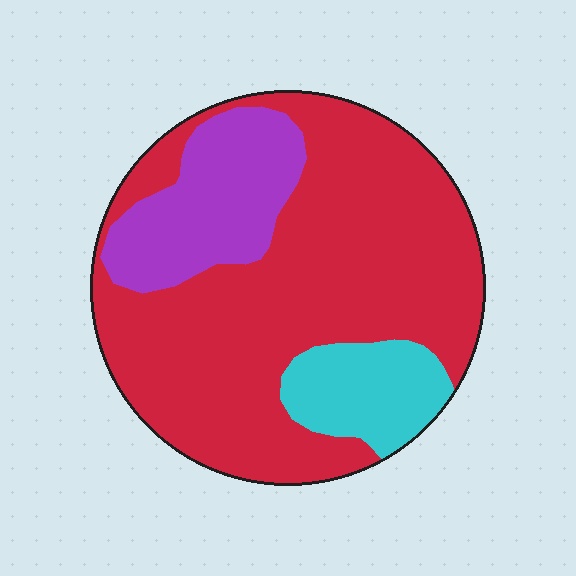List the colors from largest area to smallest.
From largest to smallest: red, purple, cyan.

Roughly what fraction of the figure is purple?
Purple covers 19% of the figure.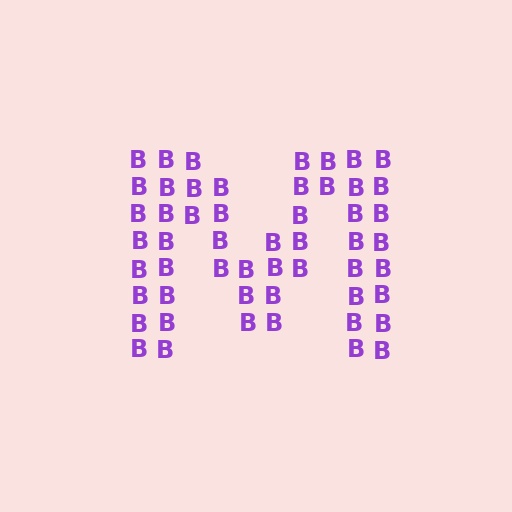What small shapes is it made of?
It is made of small letter B's.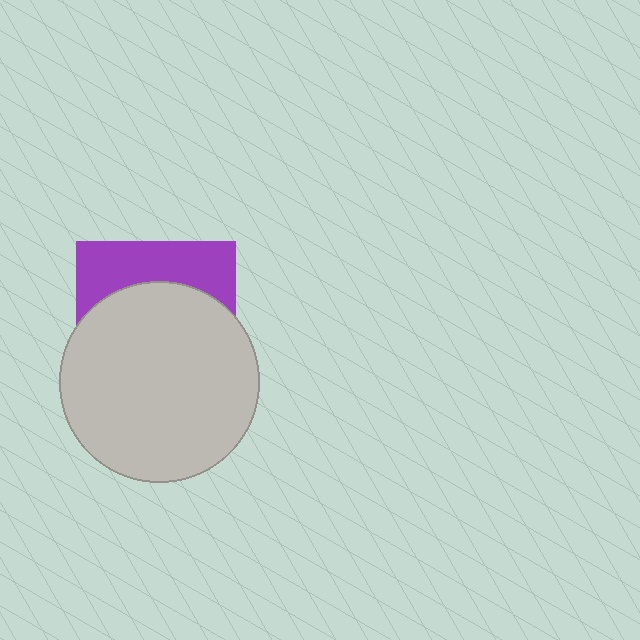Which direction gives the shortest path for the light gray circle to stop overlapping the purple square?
Moving down gives the shortest separation.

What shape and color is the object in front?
The object in front is a light gray circle.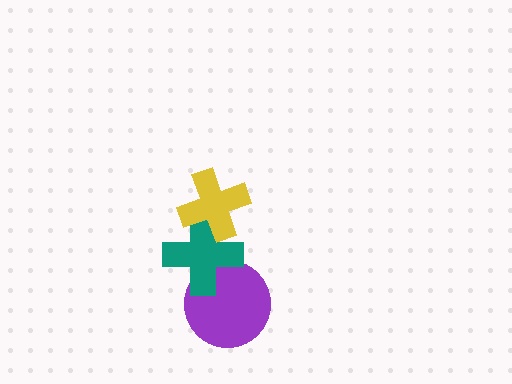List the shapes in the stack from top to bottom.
From top to bottom: the yellow cross, the teal cross, the purple circle.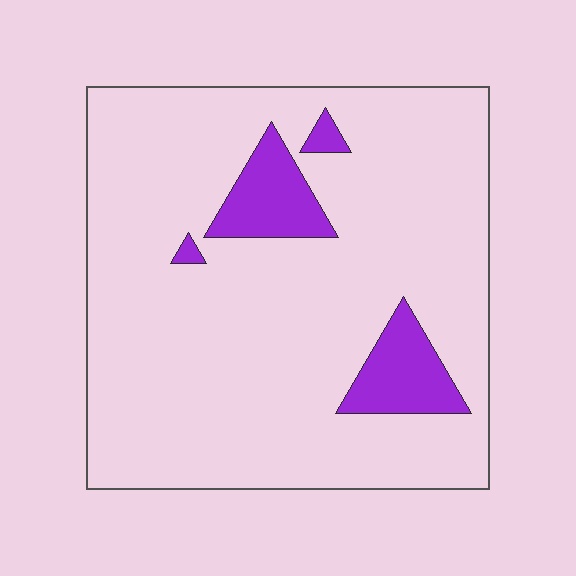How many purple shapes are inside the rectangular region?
4.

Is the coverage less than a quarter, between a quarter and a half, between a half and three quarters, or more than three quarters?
Less than a quarter.